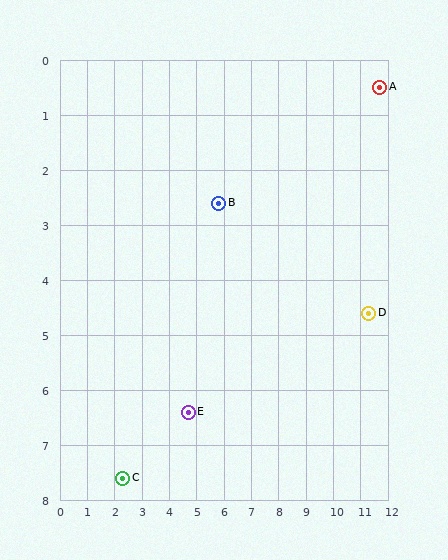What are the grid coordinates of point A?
Point A is at approximately (11.7, 0.5).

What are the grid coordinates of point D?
Point D is at approximately (11.3, 4.6).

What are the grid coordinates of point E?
Point E is at approximately (4.7, 6.4).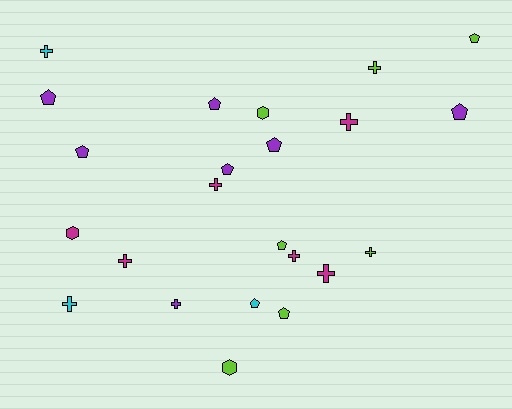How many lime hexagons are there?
There are 2 lime hexagons.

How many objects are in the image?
There are 23 objects.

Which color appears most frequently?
Purple, with 7 objects.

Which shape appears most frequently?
Pentagon, with 10 objects.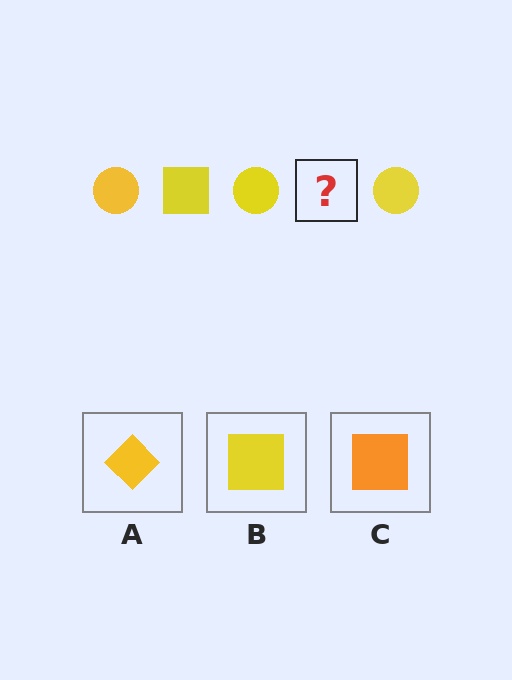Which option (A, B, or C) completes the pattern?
B.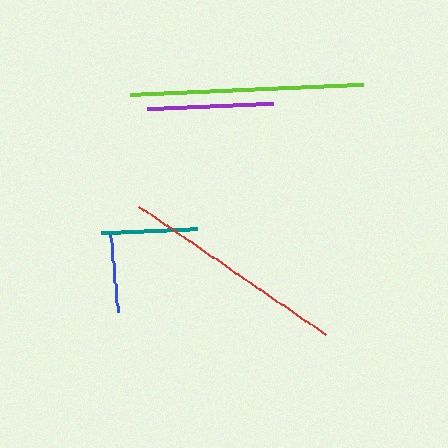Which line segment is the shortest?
The blue line is the shortest at approximately 79 pixels.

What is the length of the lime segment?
The lime segment is approximately 232 pixels long.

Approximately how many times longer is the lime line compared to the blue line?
The lime line is approximately 2.9 times the length of the blue line.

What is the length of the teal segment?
The teal segment is approximately 96 pixels long.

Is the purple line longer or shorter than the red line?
The red line is longer than the purple line.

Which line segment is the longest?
The lime line is the longest at approximately 232 pixels.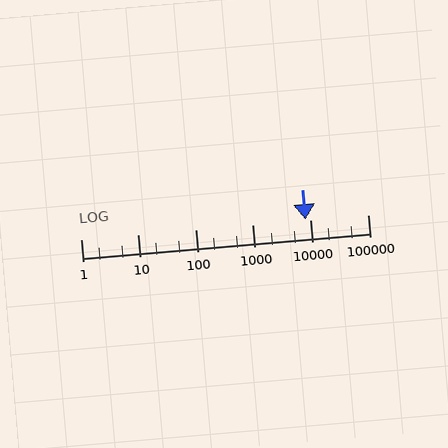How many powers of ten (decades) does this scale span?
The scale spans 5 decades, from 1 to 100000.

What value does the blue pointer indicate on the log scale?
The pointer indicates approximately 8100.